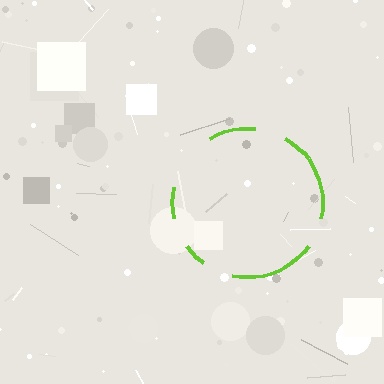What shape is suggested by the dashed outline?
The dashed outline suggests a circle.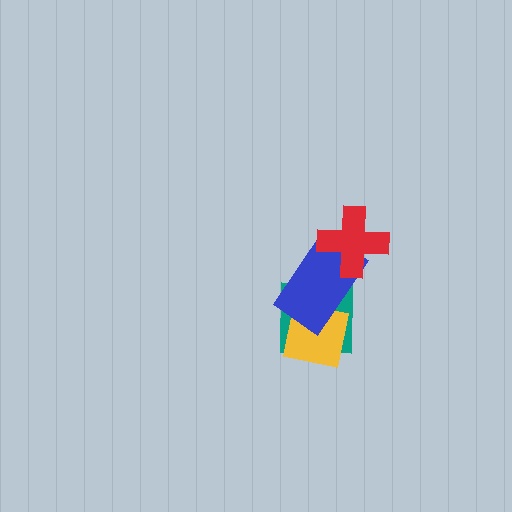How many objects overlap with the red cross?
1 object overlaps with the red cross.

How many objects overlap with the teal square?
2 objects overlap with the teal square.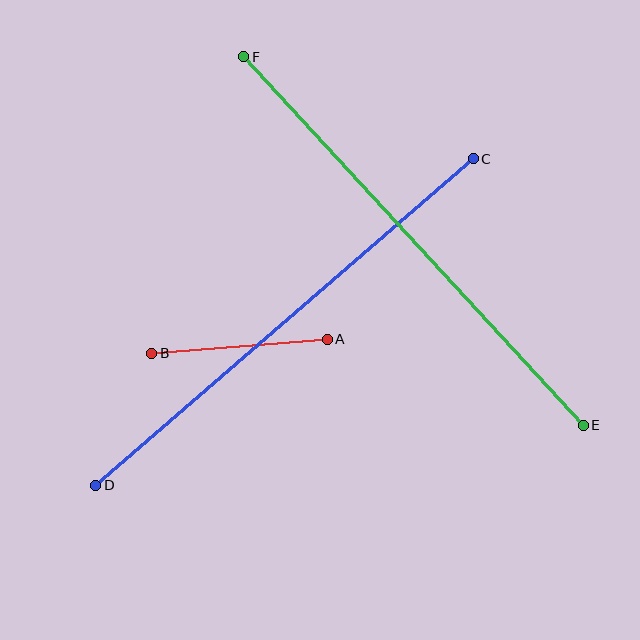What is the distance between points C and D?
The distance is approximately 499 pixels.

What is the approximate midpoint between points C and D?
The midpoint is at approximately (285, 322) pixels.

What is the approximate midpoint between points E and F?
The midpoint is at approximately (413, 241) pixels.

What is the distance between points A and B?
The distance is approximately 176 pixels.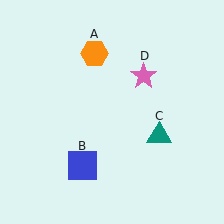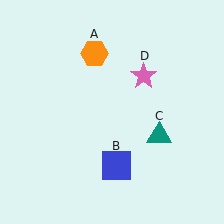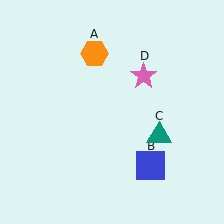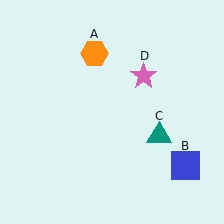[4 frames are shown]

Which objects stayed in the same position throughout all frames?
Orange hexagon (object A) and teal triangle (object C) and pink star (object D) remained stationary.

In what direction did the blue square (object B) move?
The blue square (object B) moved right.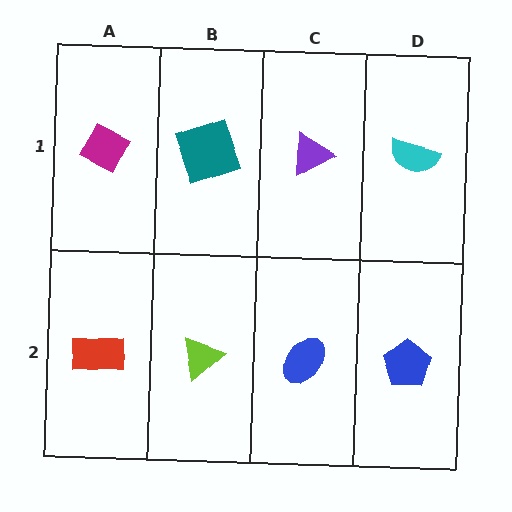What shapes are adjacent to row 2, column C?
A purple triangle (row 1, column C), a lime triangle (row 2, column B), a blue pentagon (row 2, column D).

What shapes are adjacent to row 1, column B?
A lime triangle (row 2, column B), a magenta diamond (row 1, column A), a purple triangle (row 1, column C).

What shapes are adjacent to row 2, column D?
A cyan semicircle (row 1, column D), a blue ellipse (row 2, column C).